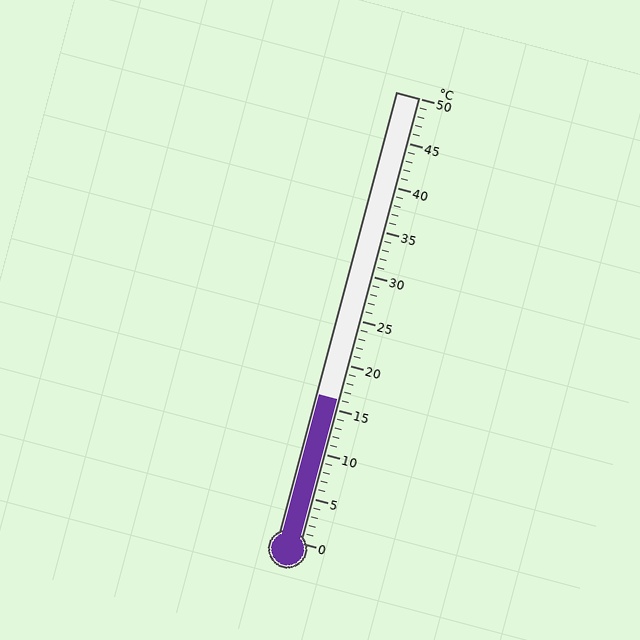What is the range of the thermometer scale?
The thermometer scale ranges from 0°C to 50°C.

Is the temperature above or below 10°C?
The temperature is above 10°C.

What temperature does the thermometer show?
The thermometer shows approximately 16°C.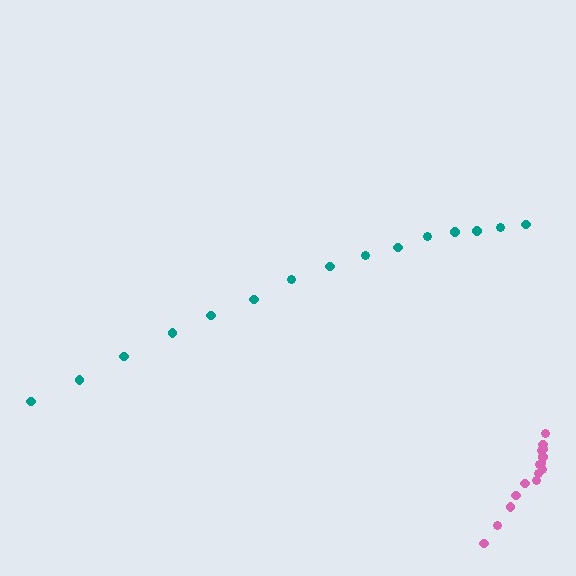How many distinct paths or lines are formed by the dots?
There are 2 distinct paths.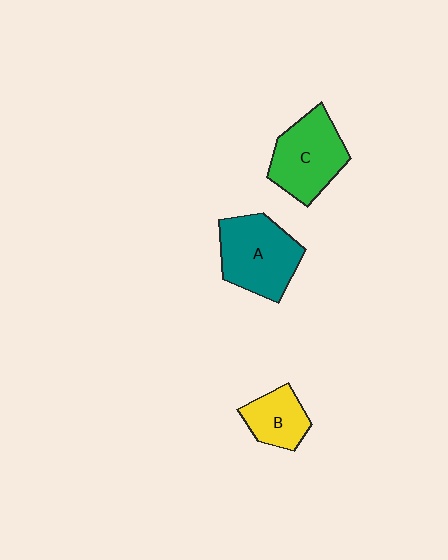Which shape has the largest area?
Shape A (teal).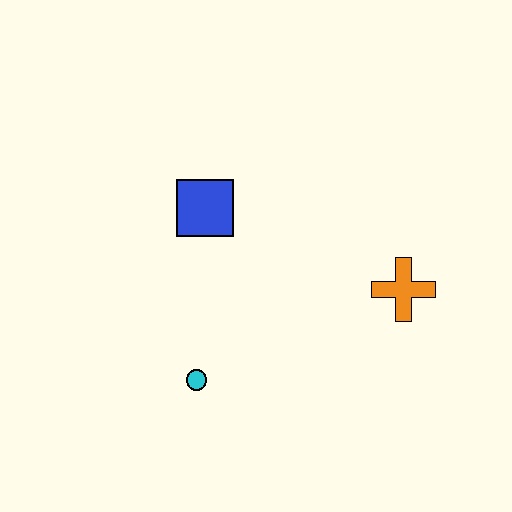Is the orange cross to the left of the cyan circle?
No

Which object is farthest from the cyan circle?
The orange cross is farthest from the cyan circle.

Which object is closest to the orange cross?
The blue square is closest to the orange cross.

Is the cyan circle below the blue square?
Yes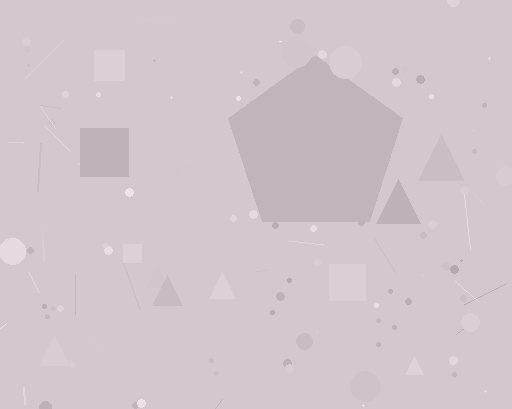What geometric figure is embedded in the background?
A pentagon is embedded in the background.